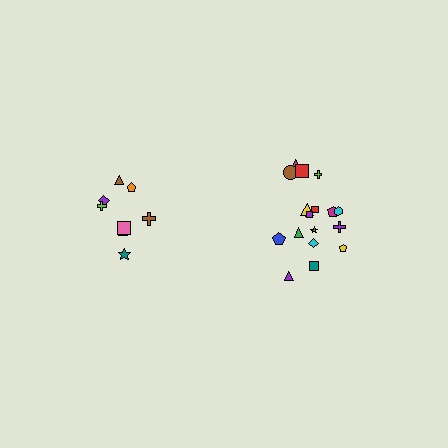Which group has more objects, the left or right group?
The right group.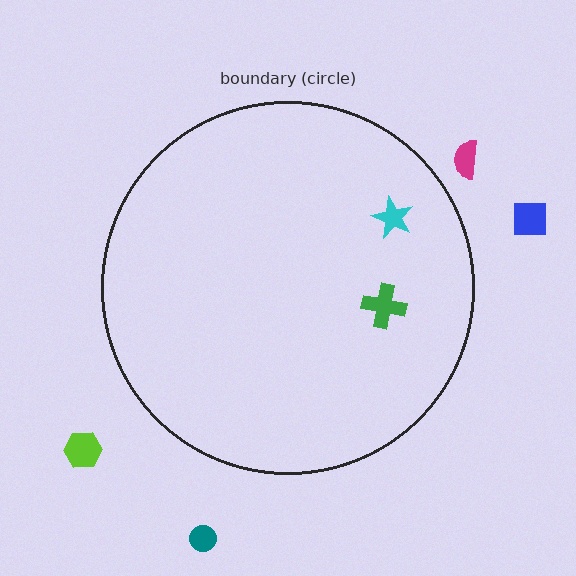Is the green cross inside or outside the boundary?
Inside.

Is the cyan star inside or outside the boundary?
Inside.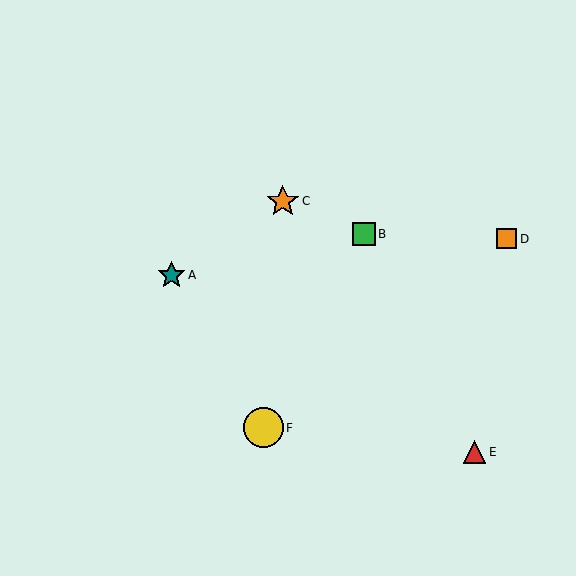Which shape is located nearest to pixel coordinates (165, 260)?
The teal star (labeled A) at (171, 275) is nearest to that location.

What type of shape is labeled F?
Shape F is a yellow circle.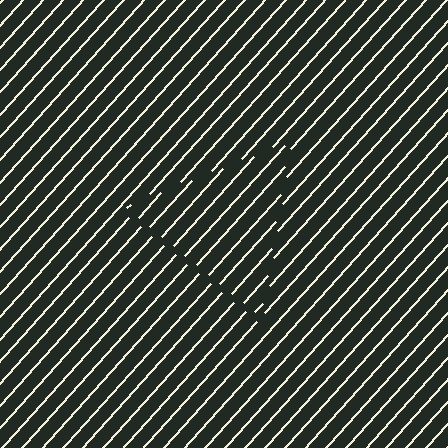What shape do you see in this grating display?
An illusory triangle. The interior of the shape contains the same grating, shifted by half a period — the contour is defined by the phase discontinuity where line-ends from the inner and outer gratings abut.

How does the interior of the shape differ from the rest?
The interior of the shape contains the same grating, shifted by half a period — the contour is defined by the phase discontinuity where line-ends from the inner and outer gratings abut.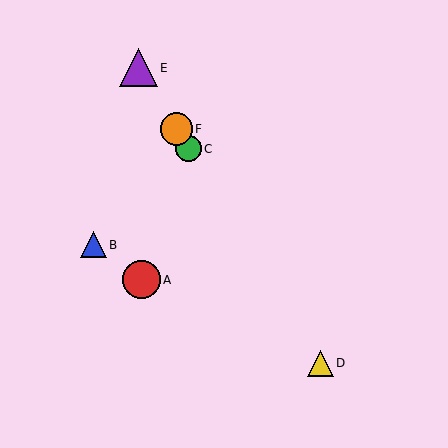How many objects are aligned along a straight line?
4 objects (C, D, E, F) are aligned along a straight line.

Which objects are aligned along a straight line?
Objects C, D, E, F are aligned along a straight line.